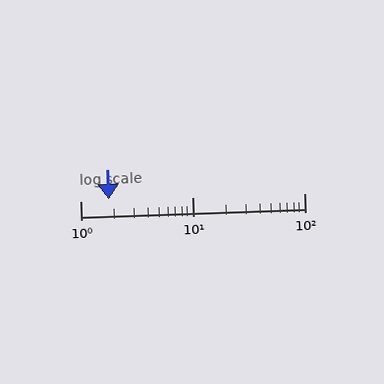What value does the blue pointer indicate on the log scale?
The pointer indicates approximately 1.8.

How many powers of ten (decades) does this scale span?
The scale spans 2 decades, from 1 to 100.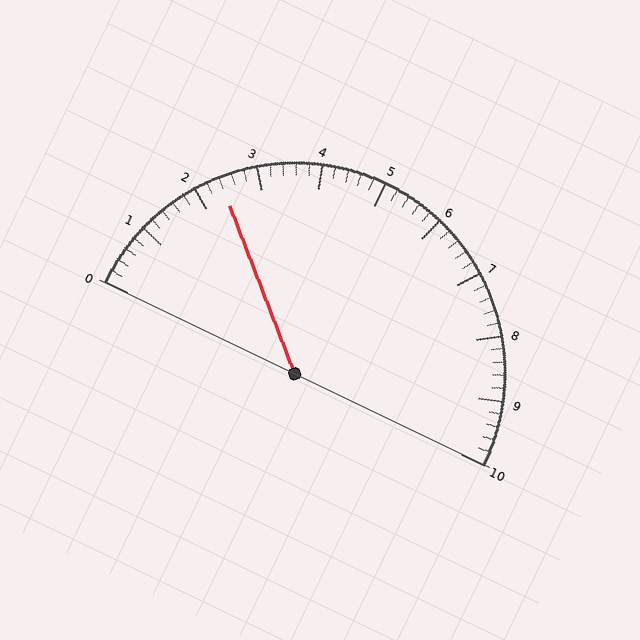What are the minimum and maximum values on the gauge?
The gauge ranges from 0 to 10.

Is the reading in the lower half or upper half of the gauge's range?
The reading is in the lower half of the range (0 to 10).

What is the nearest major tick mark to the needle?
The nearest major tick mark is 2.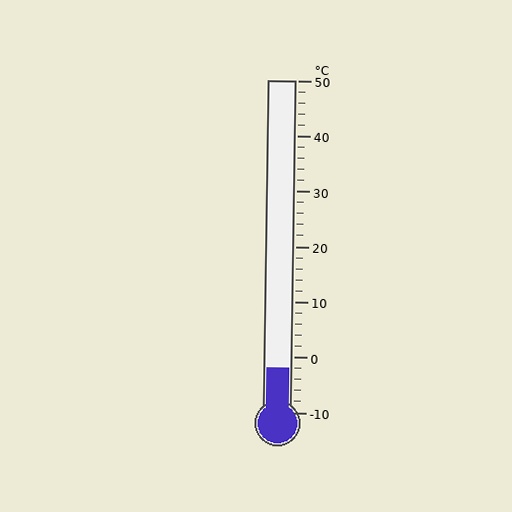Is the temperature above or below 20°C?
The temperature is below 20°C.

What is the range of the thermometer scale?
The thermometer scale ranges from -10°C to 50°C.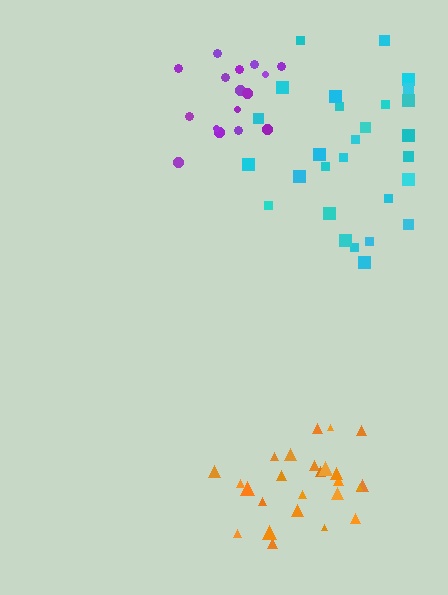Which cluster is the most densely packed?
Orange.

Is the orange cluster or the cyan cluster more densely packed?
Orange.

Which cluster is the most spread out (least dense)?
Cyan.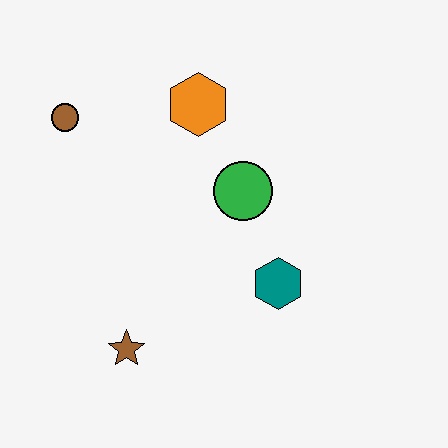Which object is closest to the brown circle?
The orange hexagon is closest to the brown circle.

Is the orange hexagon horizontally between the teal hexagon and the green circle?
No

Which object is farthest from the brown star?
The orange hexagon is farthest from the brown star.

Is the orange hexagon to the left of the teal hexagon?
Yes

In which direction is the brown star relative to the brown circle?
The brown star is below the brown circle.